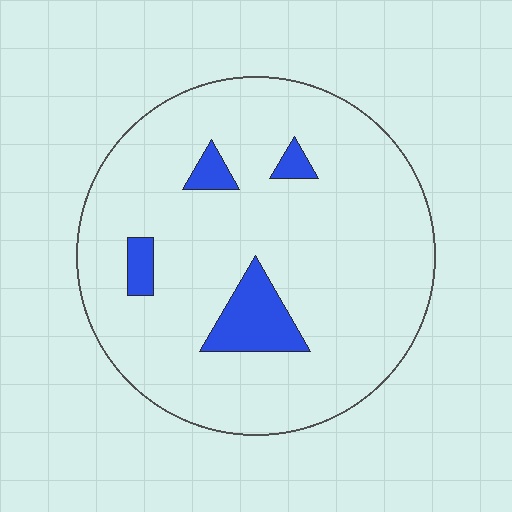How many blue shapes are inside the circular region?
4.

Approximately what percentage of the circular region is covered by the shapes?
Approximately 10%.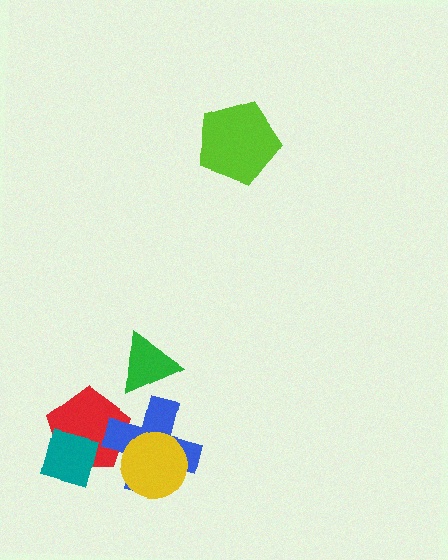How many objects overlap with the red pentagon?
2 objects overlap with the red pentagon.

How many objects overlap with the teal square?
1 object overlaps with the teal square.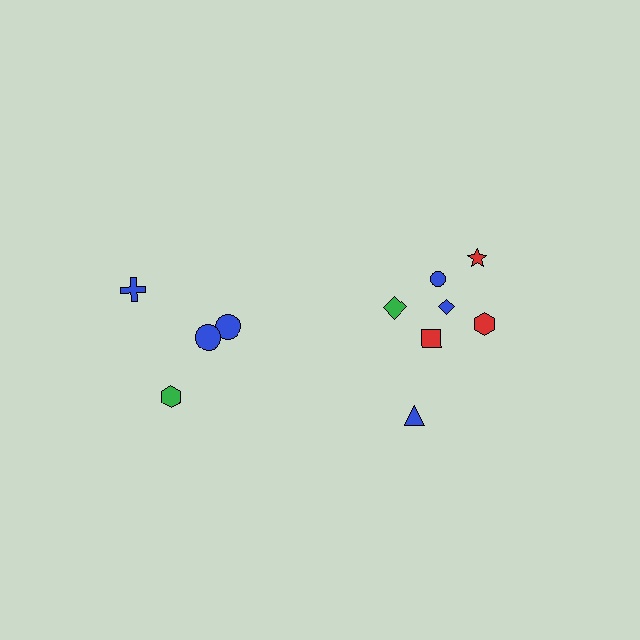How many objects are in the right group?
There are 7 objects.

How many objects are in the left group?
There are 4 objects.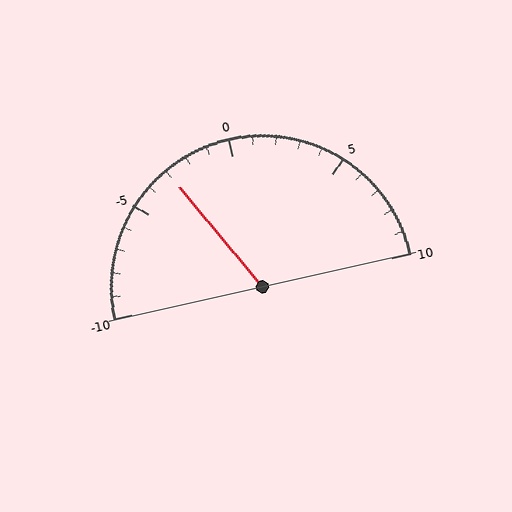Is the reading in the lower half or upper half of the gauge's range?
The reading is in the lower half of the range (-10 to 10).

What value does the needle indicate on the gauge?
The needle indicates approximately -3.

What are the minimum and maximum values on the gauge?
The gauge ranges from -10 to 10.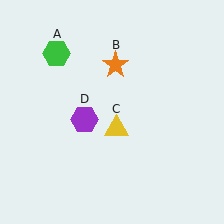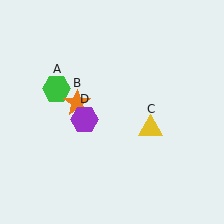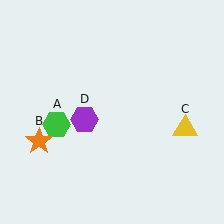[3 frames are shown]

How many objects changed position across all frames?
3 objects changed position: green hexagon (object A), orange star (object B), yellow triangle (object C).